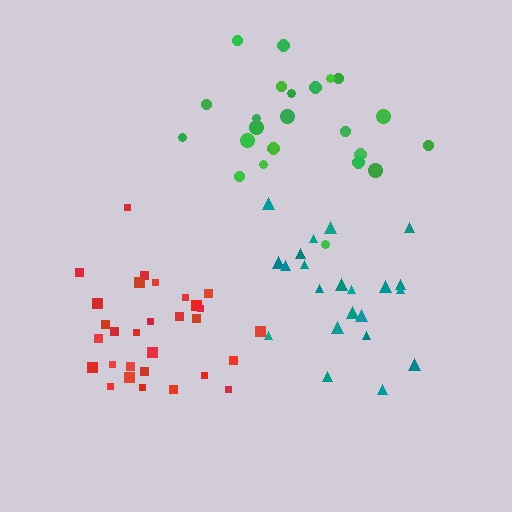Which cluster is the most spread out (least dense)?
Teal.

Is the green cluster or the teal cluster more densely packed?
Green.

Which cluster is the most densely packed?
Red.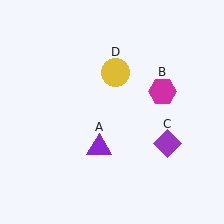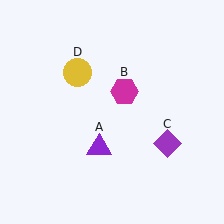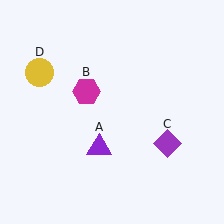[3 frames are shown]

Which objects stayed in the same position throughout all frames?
Purple triangle (object A) and purple diamond (object C) remained stationary.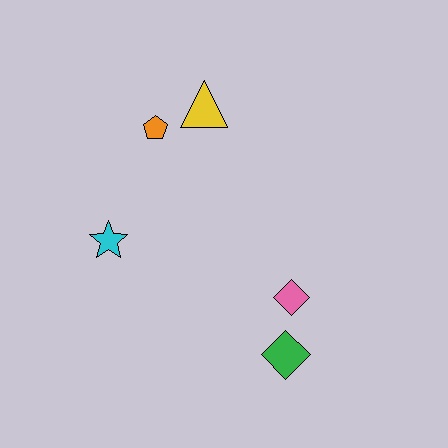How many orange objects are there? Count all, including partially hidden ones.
There is 1 orange object.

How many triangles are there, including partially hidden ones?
There is 1 triangle.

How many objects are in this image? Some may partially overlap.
There are 5 objects.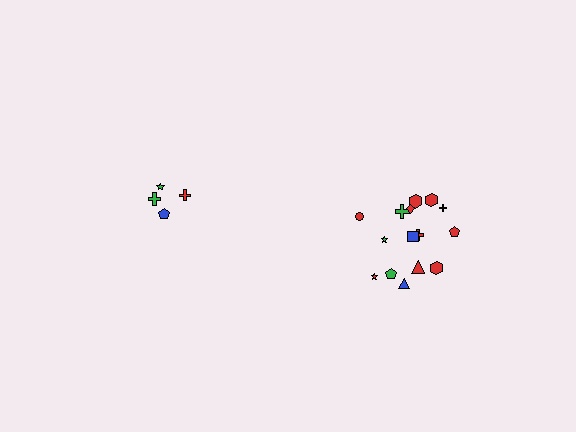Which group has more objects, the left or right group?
The right group.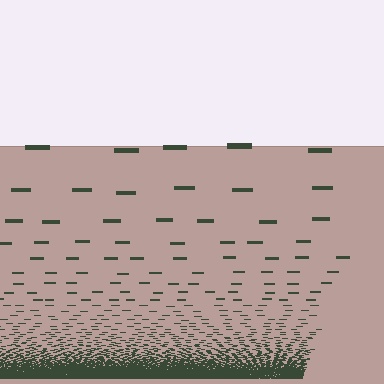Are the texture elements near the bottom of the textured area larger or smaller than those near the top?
Smaller. The gradient is inverted — elements near the bottom are smaller and denser.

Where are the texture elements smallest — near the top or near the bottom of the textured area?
Near the bottom.